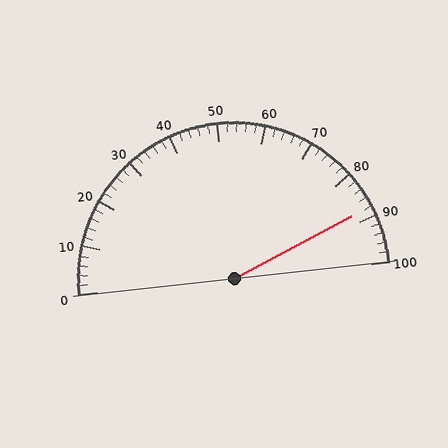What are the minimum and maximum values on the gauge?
The gauge ranges from 0 to 100.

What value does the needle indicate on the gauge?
The needle indicates approximately 88.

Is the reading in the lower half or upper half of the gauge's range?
The reading is in the upper half of the range (0 to 100).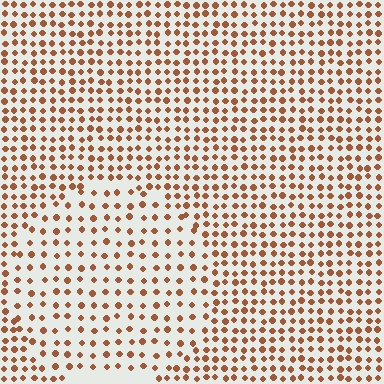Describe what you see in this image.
The image contains small brown elements arranged at two different densities. A circle-shaped region is visible where the elements are less densely packed than the surrounding area.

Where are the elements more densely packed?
The elements are more densely packed outside the circle boundary.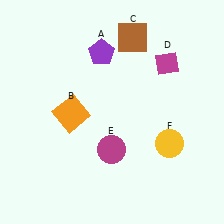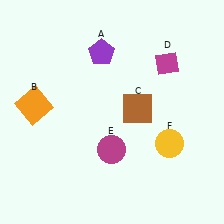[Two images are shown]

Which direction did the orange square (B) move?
The orange square (B) moved left.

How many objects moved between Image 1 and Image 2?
2 objects moved between the two images.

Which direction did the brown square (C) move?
The brown square (C) moved down.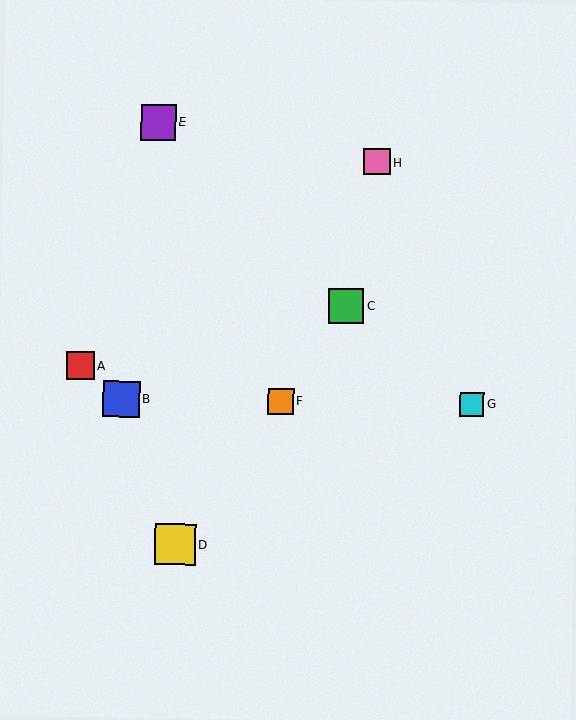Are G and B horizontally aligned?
Yes, both are at y≈404.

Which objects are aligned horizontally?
Objects B, F, G are aligned horizontally.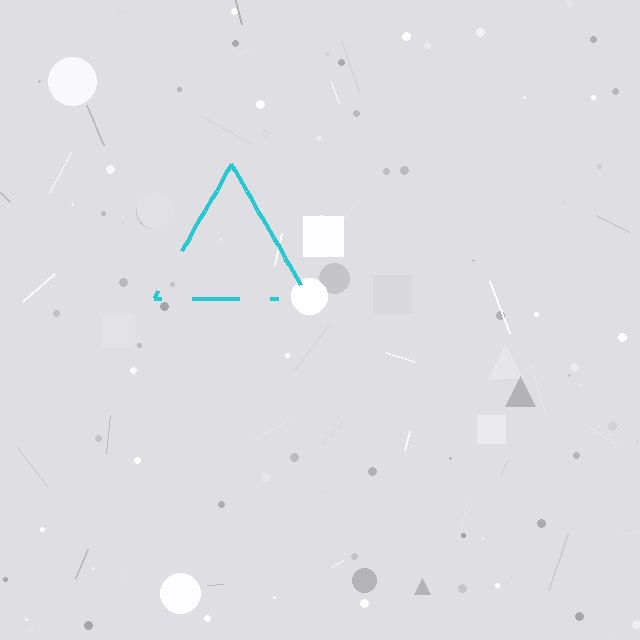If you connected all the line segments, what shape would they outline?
They would outline a triangle.